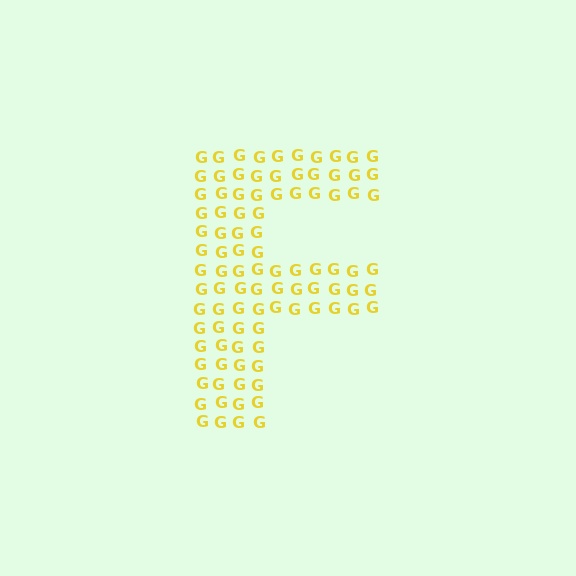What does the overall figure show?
The overall figure shows the letter F.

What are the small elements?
The small elements are letter G's.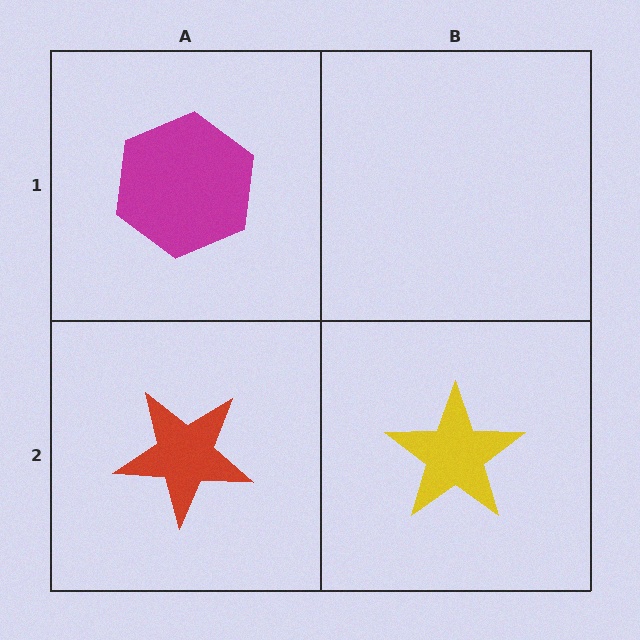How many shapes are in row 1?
1 shape.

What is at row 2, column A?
A red star.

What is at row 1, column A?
A magenta hexagon.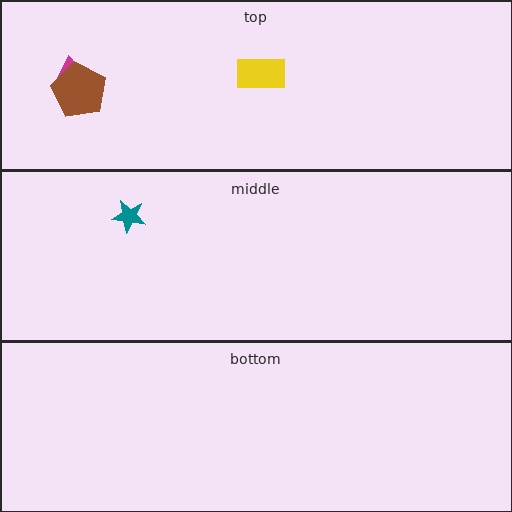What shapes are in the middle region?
The teal star.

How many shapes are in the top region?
3.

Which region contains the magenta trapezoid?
The top region.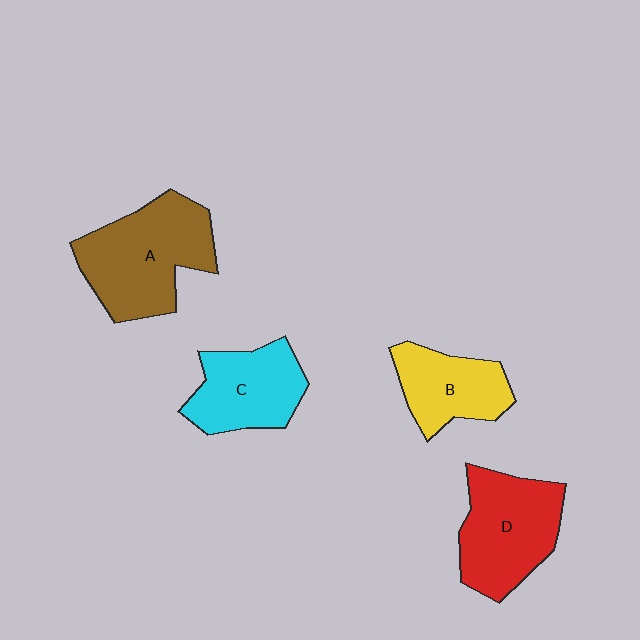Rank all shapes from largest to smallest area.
From largest to smallest: A (brown), D (red), C (cyan), B (yellow).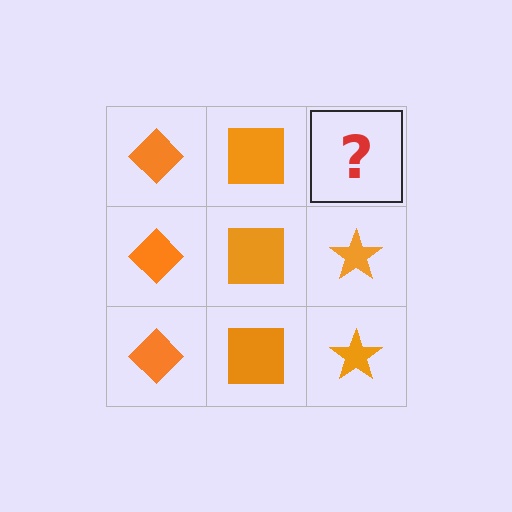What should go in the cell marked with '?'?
The missing cell should contain an orange star.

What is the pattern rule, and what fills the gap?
The rule is that each column has a consistent shape. The gap should be filled with an orange star.